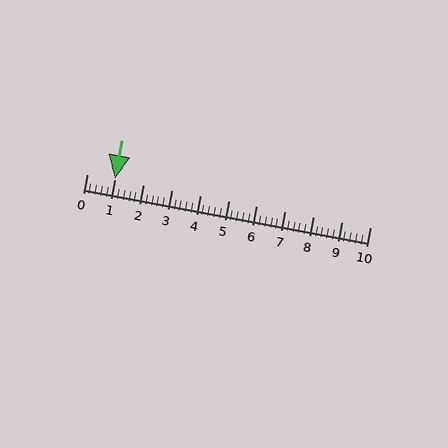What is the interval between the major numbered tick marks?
The major tick marks are spaced 1 units apart.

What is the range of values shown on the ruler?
The ruler shows values from 0 to 10.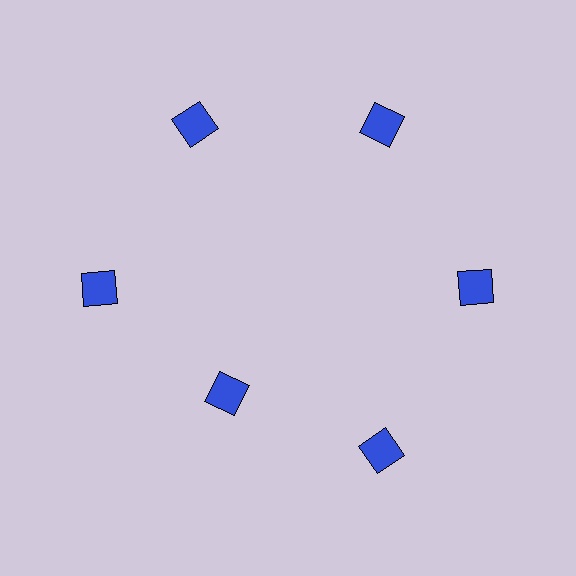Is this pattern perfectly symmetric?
No. The 6 blue squares are arranged in a ring, but one element near the 7 o'clock position is pulled inward toward the center, breaking the 6-fold rotational symmetry.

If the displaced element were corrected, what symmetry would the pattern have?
It would have 6-fold rotational symmetry — the pattern would map onto itself every 60 degrees.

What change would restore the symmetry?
The symmetry would be restored by moving it outward, back onto the ring so that all 6 squares sit at equal angles and equal distance from the center.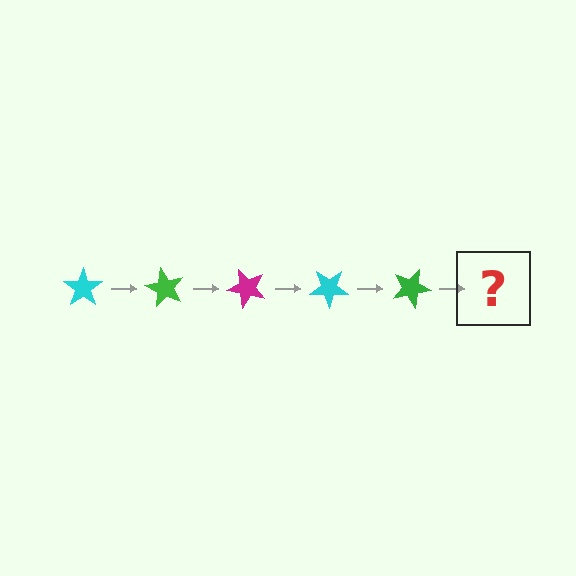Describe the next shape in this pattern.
It should be a magenta star, rotated 300 degrees from the start.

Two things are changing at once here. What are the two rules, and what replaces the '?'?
The two rules are that it rotates 60 degrees each step and the color cycles through cyan, green, and magenta. The '?' should be a magenta star, rotated 300 degrees from the start.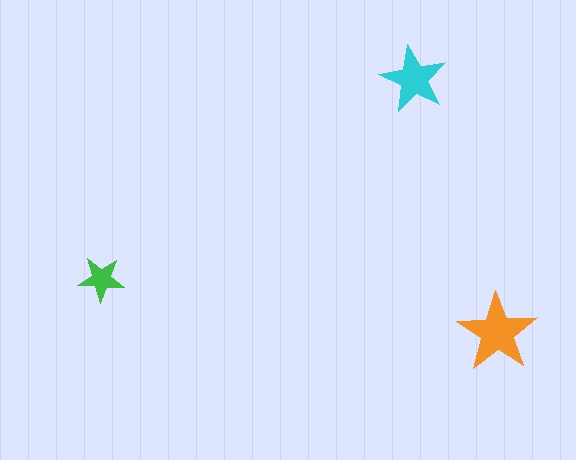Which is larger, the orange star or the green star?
The orange one.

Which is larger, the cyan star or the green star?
The cyan one.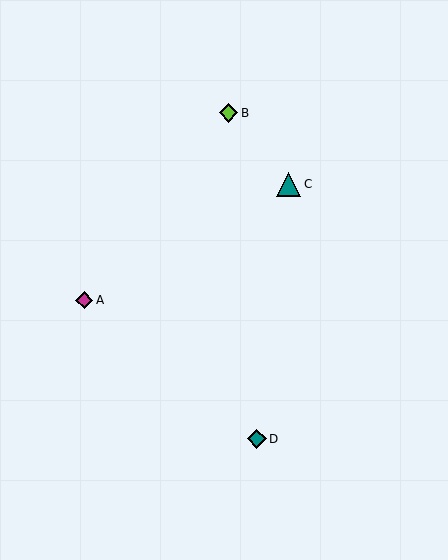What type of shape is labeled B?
Shape B is a lime diamond.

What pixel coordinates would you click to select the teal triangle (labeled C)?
Click at (289, 184) to select the teal triangle C.